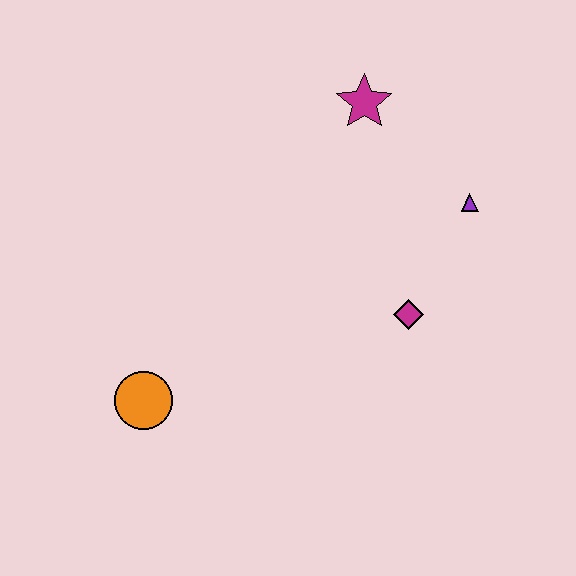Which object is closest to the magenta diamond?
The purple triangle is closest to the magenta diamond.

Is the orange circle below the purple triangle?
Yes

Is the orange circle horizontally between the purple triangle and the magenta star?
No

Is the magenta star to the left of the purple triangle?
Yes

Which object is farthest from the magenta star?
The orange circle is farthest from the magenta star.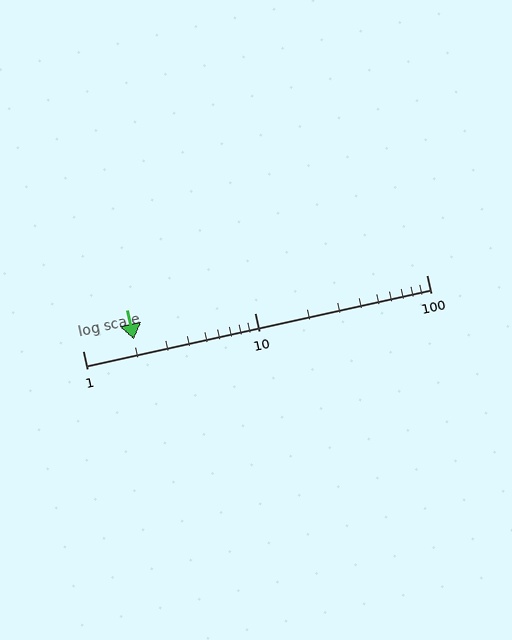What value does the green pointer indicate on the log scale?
The pointer indicates approximately 2.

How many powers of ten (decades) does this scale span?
The scale spans 2 decades, from 1 to 100.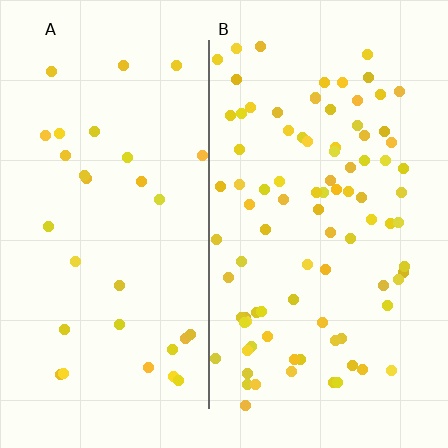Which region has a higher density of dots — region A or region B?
B (the right).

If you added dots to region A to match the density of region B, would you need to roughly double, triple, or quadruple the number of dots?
Approximately triple.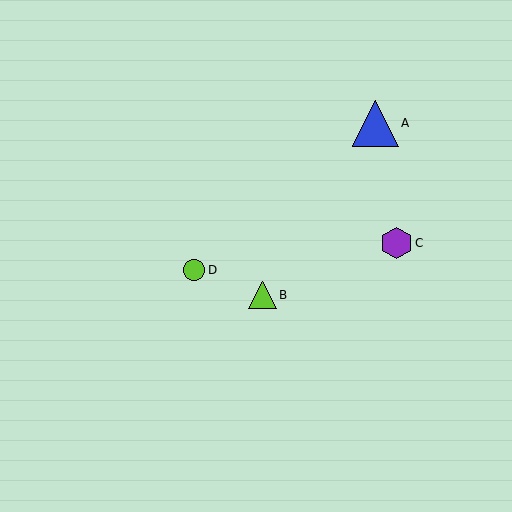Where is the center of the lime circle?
The center of the lime circle is at (194, 270).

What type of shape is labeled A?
Shape A is a blue triangle.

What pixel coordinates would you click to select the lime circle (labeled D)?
Click at (194, 270) to select the lime circle D.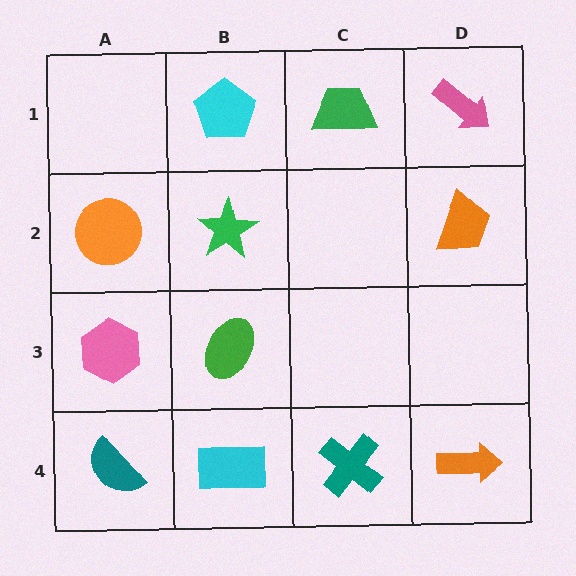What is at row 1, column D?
A pink arrow.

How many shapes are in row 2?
3 shapes.